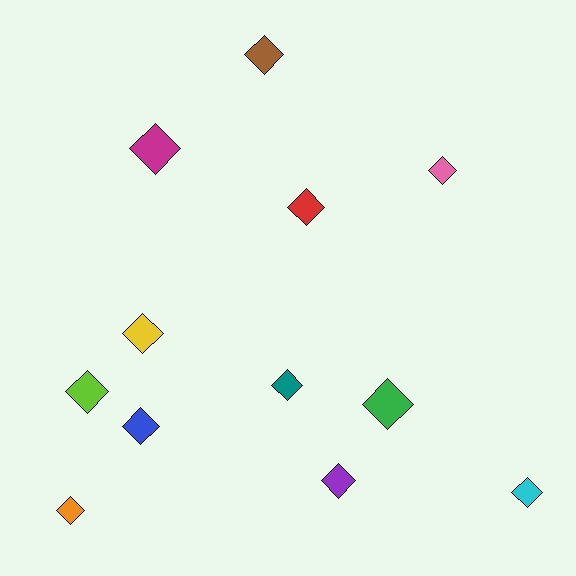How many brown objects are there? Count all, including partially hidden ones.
There is 1 brown object.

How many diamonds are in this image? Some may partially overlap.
There are 12 diamonds.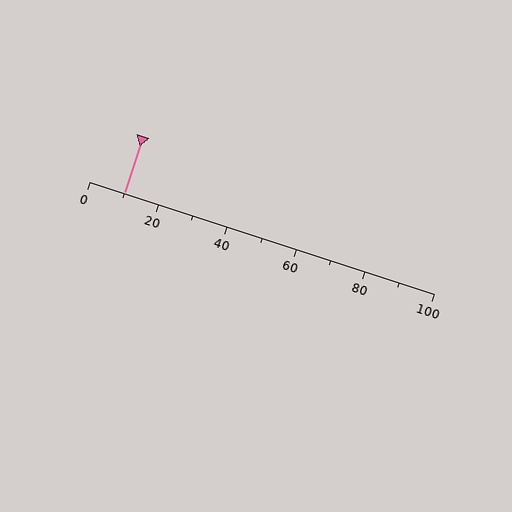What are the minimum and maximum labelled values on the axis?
The axis runs from 0 to 100.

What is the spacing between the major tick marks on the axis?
The major ticks are spaced 20 apart.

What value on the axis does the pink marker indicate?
The marker indicates approximately 10.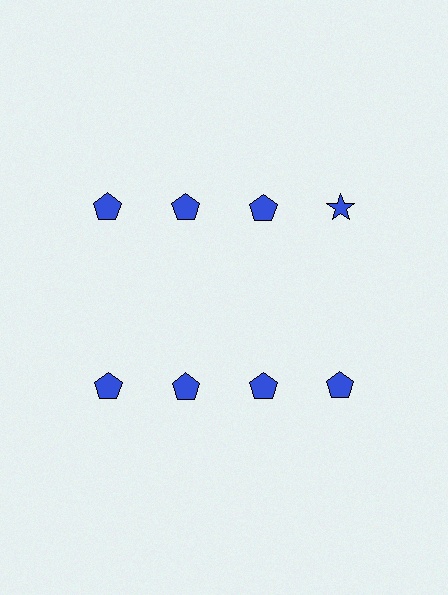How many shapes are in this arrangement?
There are 8 shapes arranged in a grid pattern.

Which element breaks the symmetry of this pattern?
The blue star in the top row, second from right column breaks the symmetry. All other shapes are blue pentagons.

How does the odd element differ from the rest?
It has a different shape: star instead of pentagon.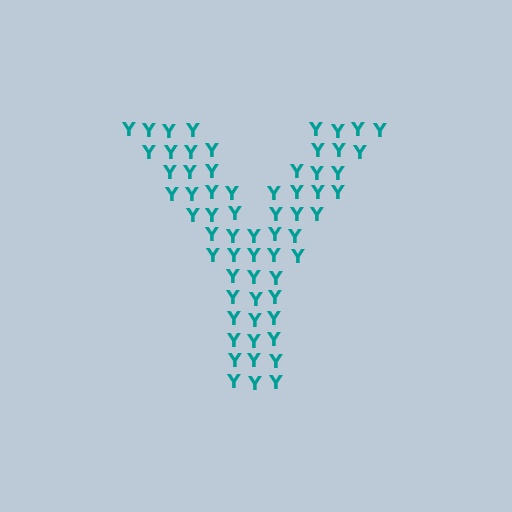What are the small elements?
The small elements are letter Y's.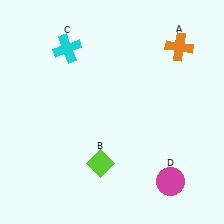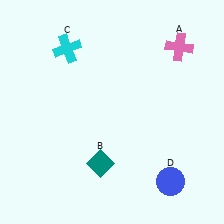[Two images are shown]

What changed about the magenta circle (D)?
In Image 1, D is magenta. In Image 2, it changed to blue.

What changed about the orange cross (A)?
In Image 1, A is orange. In Image 2, it changed to pink.